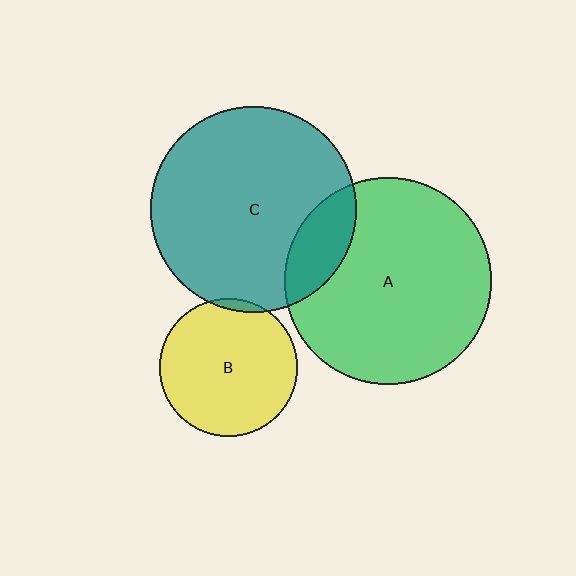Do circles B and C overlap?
Yes.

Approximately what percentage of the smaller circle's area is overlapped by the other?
Approximately 5%.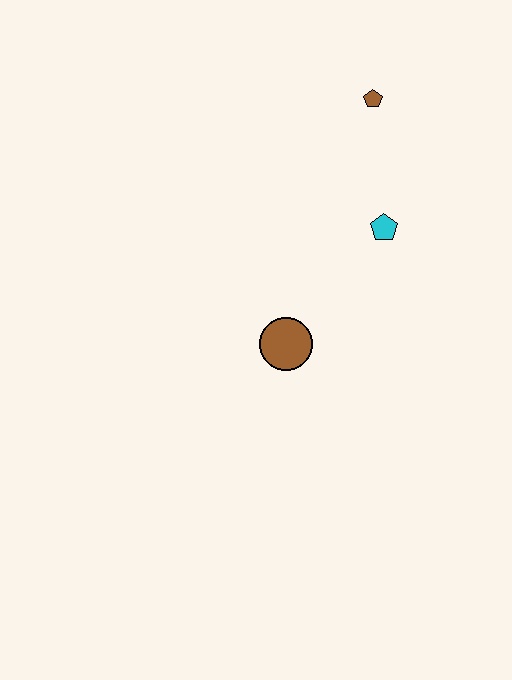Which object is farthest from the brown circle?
The brown pentagon is farthest from the brown circle.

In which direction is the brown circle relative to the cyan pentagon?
The brown circle is below the cyan pentagon.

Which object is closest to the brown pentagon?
The cyan pentagon is closest to the brown pentagon.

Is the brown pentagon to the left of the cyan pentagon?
Yes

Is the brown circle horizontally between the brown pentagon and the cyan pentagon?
No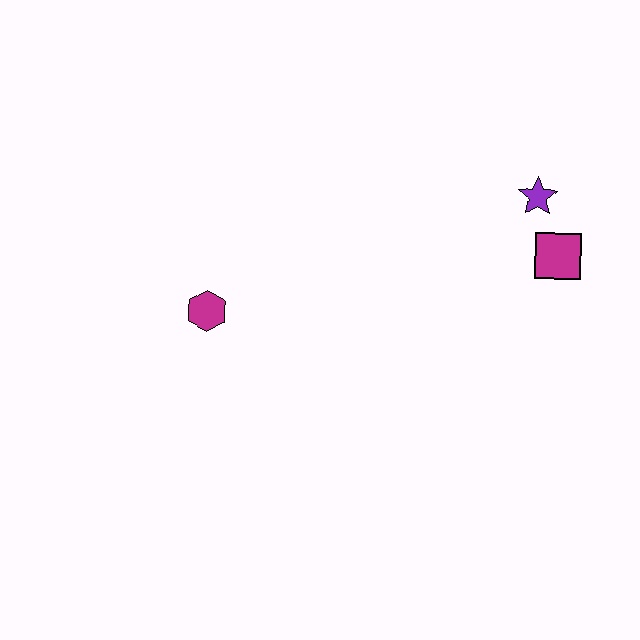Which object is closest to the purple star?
The magenta square is closest to the purple star.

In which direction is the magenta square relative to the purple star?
The magenta square is below the purple star.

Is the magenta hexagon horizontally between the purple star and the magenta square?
No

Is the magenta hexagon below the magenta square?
Yes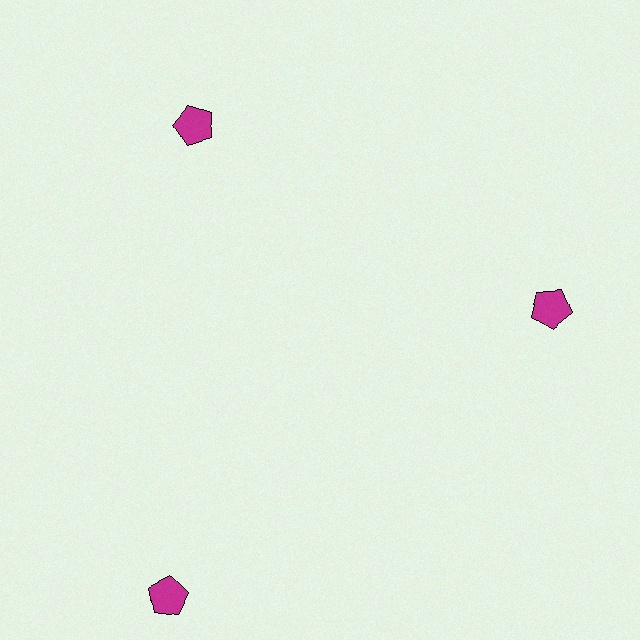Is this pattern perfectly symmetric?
No. The 3 magenta pentagons are arranged in a ring, but one element near the 7 o'clock position is pushed outward from the center, breaking the 3-fold rotational symmetry.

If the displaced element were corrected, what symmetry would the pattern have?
It would have 3-fold rotational symmetry — the pattern would map onto itself every 120 degrees.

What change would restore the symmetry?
The symmetry would be restored by moving it inward, back onto the ring so that all 3 pentagons sit at equal angles and equal distance from the center.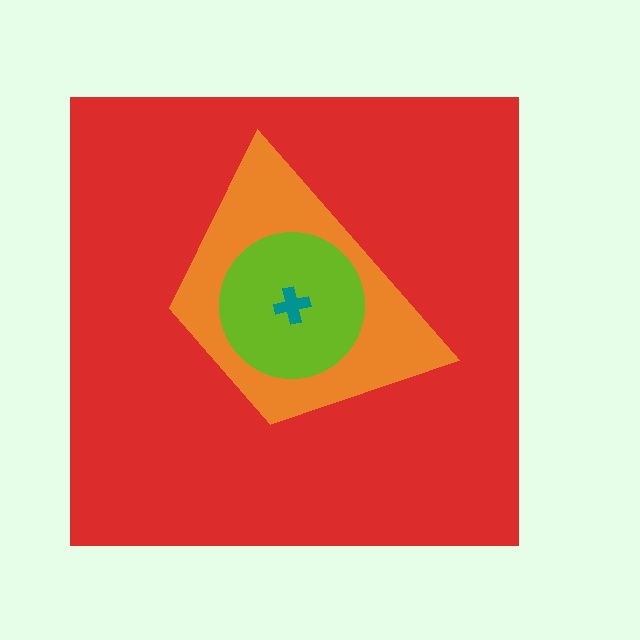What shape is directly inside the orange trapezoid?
The lime circle.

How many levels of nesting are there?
4.